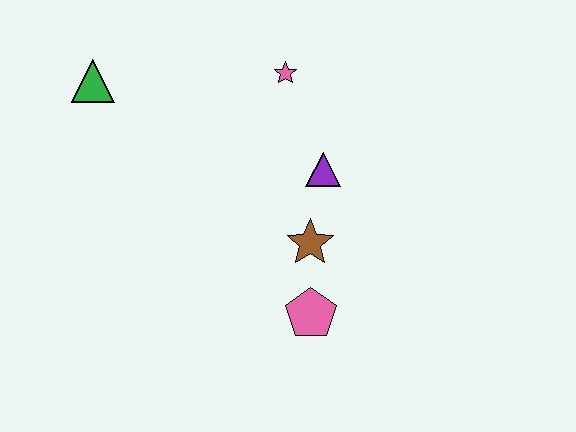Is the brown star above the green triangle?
No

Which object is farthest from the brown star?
The green triangle is farthest from the brown star.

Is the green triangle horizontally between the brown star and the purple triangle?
No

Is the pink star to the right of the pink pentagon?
No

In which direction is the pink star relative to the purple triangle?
The pink star is above the purple triangle.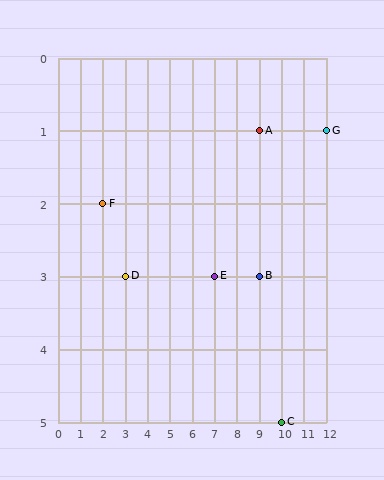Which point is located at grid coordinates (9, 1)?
Point A is at (9, 1).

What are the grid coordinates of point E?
Point E is at grid coordinates (7, 3).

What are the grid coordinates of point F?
Point F is at grid coordinates (2, 2).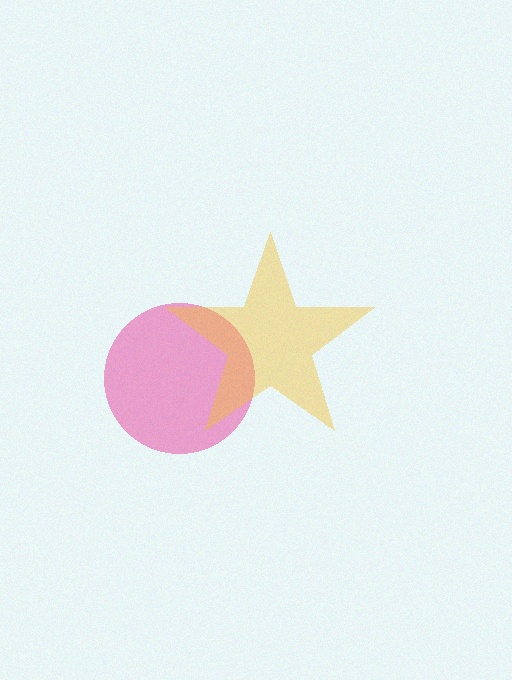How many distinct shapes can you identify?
There are 2 distinct shapes: a pink circle, a yellow star.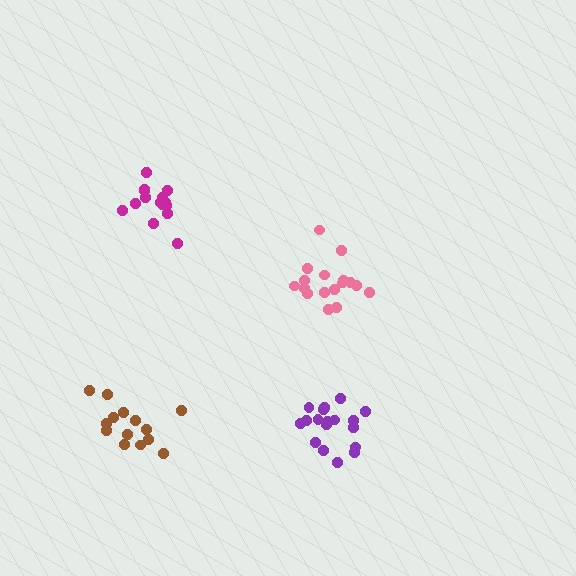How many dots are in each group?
Group 1: 18 dots, Group 2: 17 dots, Group 3: 14 dots, Group 4: 15 dots (64 total).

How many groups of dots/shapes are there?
There are 4 groups.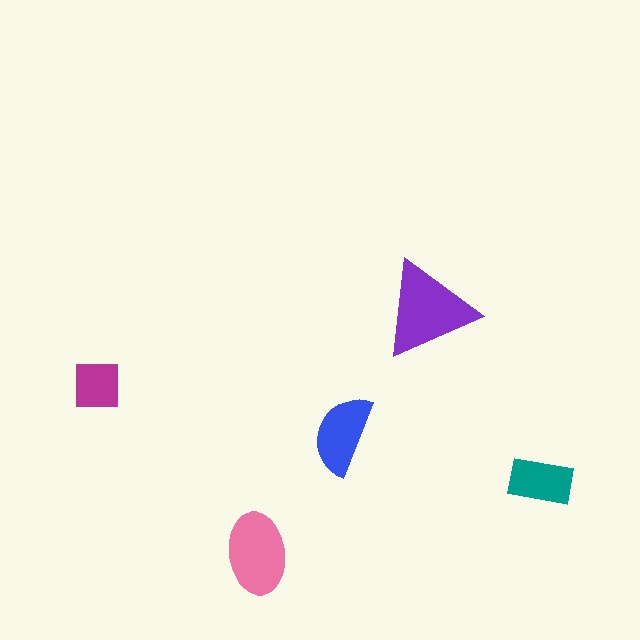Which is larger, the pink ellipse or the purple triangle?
The purple triangle.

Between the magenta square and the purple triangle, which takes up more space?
The purple triangle.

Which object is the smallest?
The magenta square.